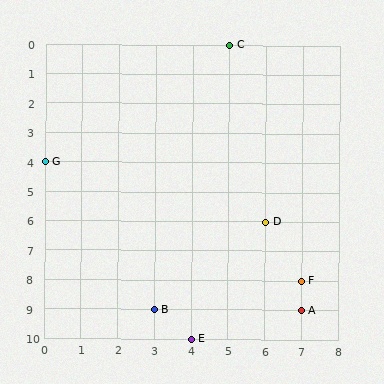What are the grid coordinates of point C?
Point C is at grid coordinates (5, 0).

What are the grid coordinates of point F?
Point F is at grid coordinates (7, 8).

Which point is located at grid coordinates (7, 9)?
Point A is at (7, 9).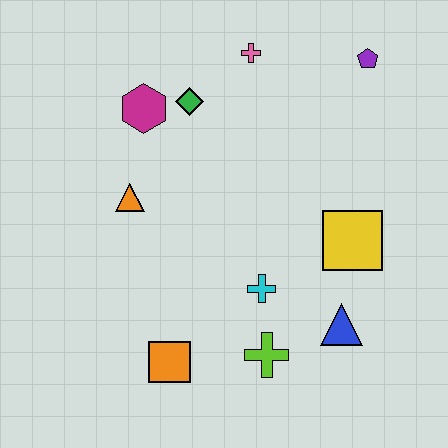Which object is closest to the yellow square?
The blue triangle is closest to the yellow square.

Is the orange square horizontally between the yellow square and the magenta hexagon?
Yes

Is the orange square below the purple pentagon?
Yes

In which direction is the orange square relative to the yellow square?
The orange square is to the left of the yellow square.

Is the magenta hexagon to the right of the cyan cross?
No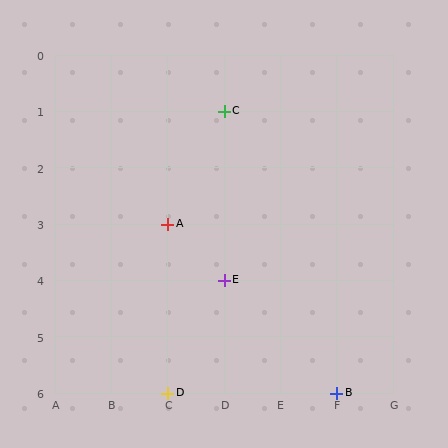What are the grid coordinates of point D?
Point D is at grid coordinates (C, 6).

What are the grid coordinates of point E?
Point E is at grid coordinates (D, 4).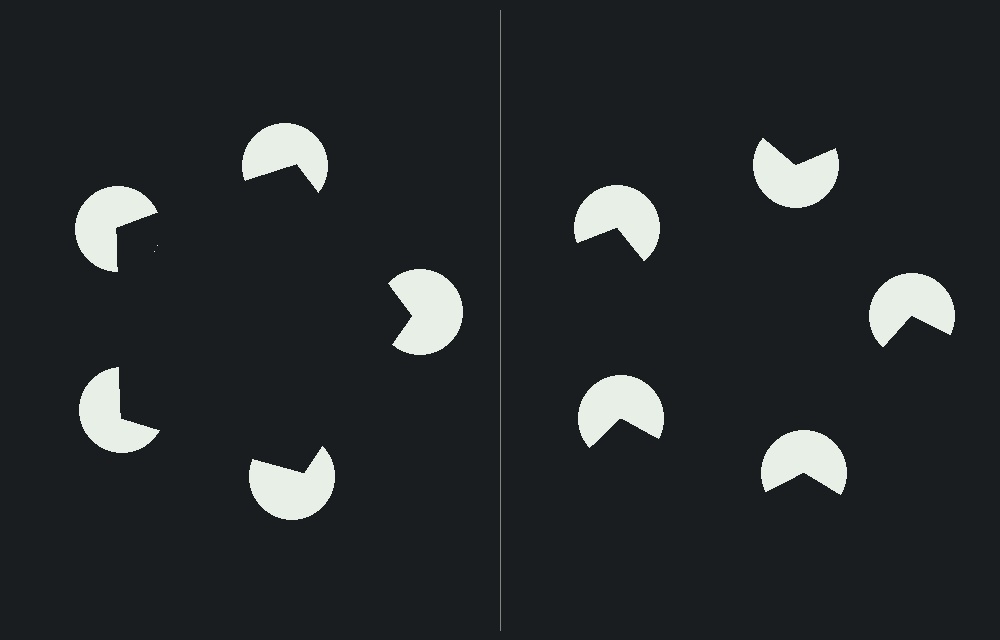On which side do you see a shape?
An illusory pentagon appears on the left side. On the right side the wedge cuts are rotated, so no coherent shape forms.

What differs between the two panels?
The pac-man discs are positioned identically on both sides; only the wedge orientations differ. On the left they align to a pentagon; on the right they are misaligned.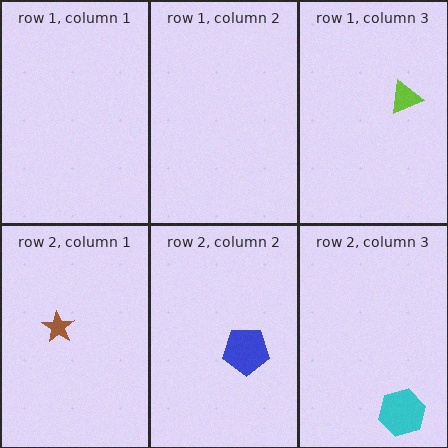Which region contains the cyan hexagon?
The row 2, column 3 region.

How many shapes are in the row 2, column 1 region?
1.